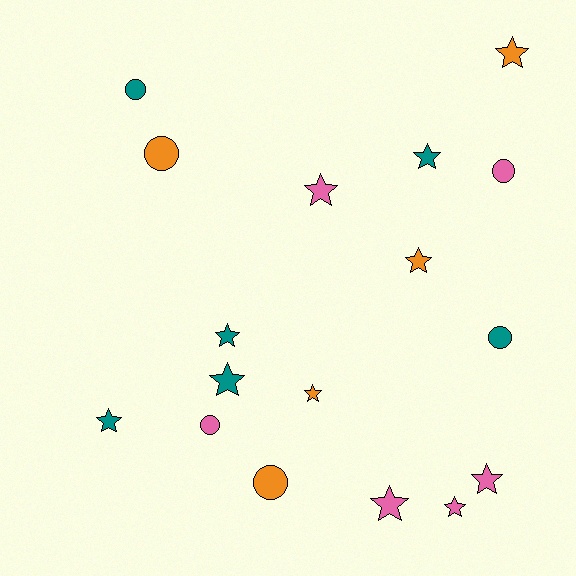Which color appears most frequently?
Teal, with 6 objects.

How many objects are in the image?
There are 17 objects.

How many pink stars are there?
There are 4 pink stars.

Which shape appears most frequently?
Star, with 11 objects.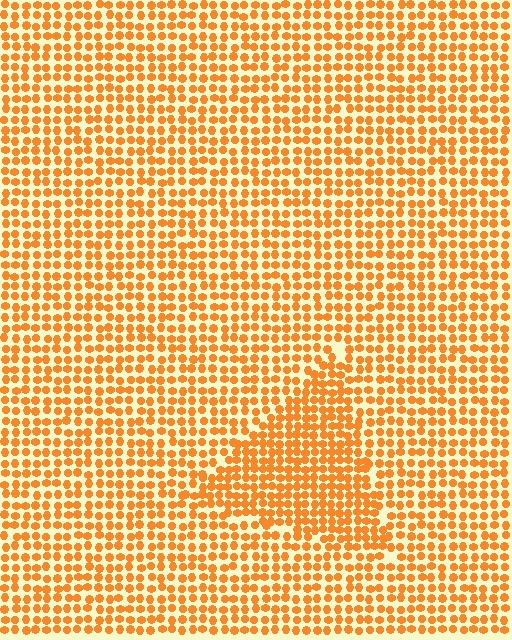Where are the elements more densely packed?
The elements are more densely packed inside the triangle boundary.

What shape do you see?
I see a triangle.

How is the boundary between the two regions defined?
The boundary is defined by a change in element density (approximately 1.5x ratio). All elements are the same color, size, and shape.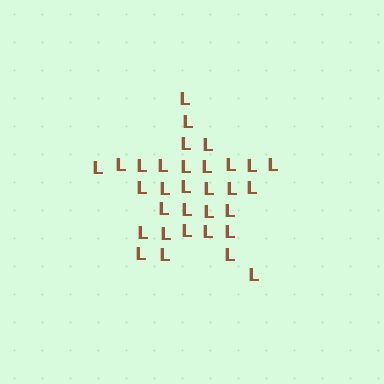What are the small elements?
The small elements are letter L's.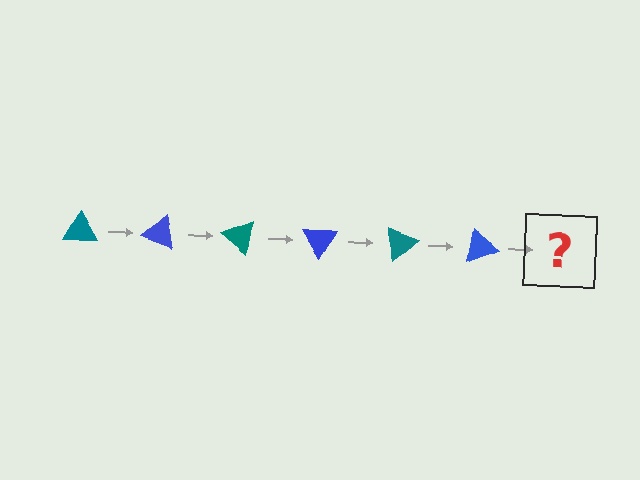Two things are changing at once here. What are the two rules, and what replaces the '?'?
The two rules are that it rotates 20 degrees each step and the color cycles through teal and blue. The '?' should be a teal triangle, rotated 120 degrees from the start.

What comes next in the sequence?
The next element should be a teal triangle, rotated 120 degrees from the start.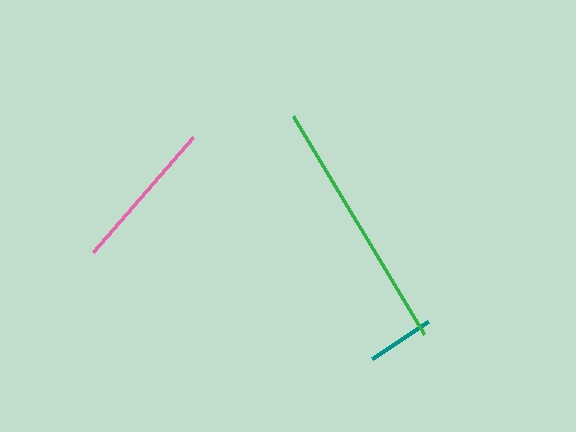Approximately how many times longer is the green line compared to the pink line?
The green line is approximately 1.7 times the length of the pink line.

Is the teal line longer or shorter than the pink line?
The pink line is longer than the teal line.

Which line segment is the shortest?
The teal line is the shortest at approximately 68 pixels.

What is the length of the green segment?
The green segment is approximately 255 pixels long.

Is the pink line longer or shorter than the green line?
The green line is longer than the pink line.